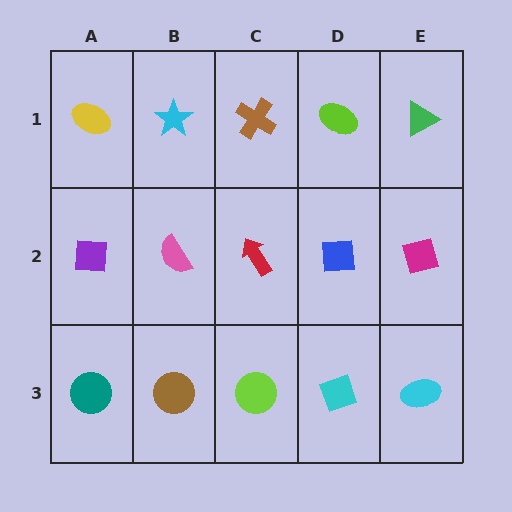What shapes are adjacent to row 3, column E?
A magenta diamond (row 2, column E), a cyan diamond (row 3, column D).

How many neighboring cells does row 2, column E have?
3.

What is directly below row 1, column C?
A red arrow.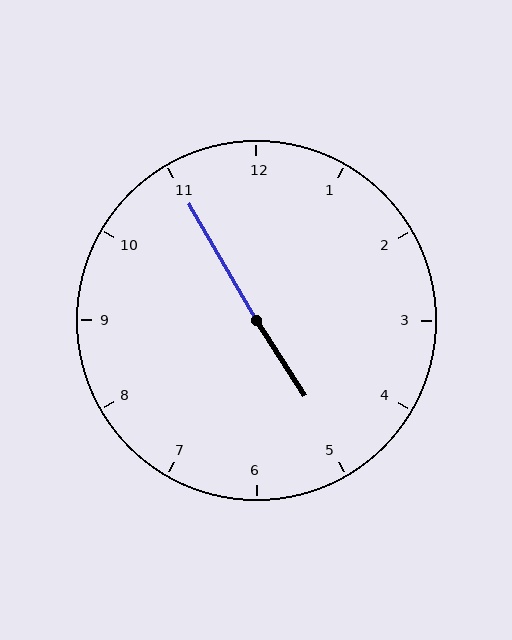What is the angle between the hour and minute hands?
Approximately 178 degrees.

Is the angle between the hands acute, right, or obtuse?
It is obtuse.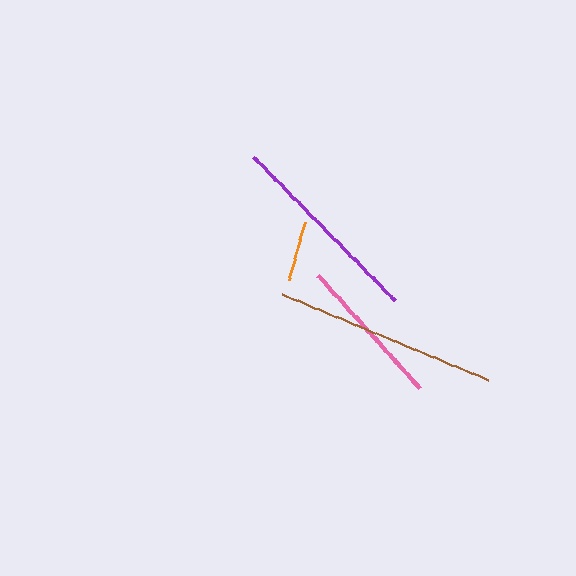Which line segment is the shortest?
The orange line is the shortest at approximately 60 pixels.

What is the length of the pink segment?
The pink segment is approximately 152 pixels long.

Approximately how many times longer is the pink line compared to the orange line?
The pink line is approximately 2.5 times the length of the orange line.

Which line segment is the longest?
The brown line is the longest at approximately 223 pixels.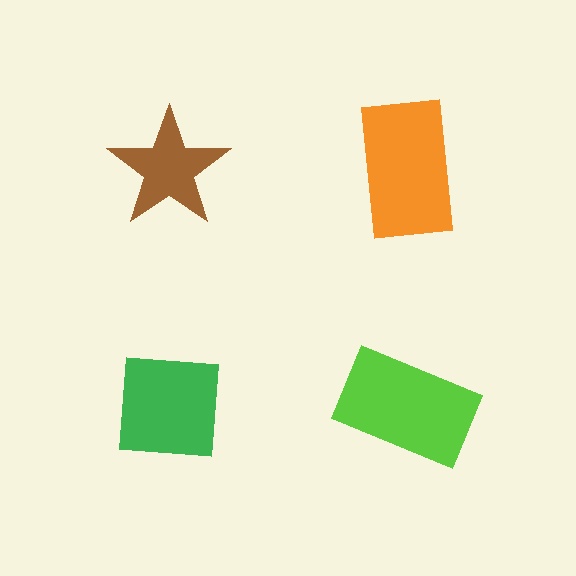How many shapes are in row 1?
2 shapes.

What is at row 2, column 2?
A lime rectangle.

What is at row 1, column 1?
A brown star.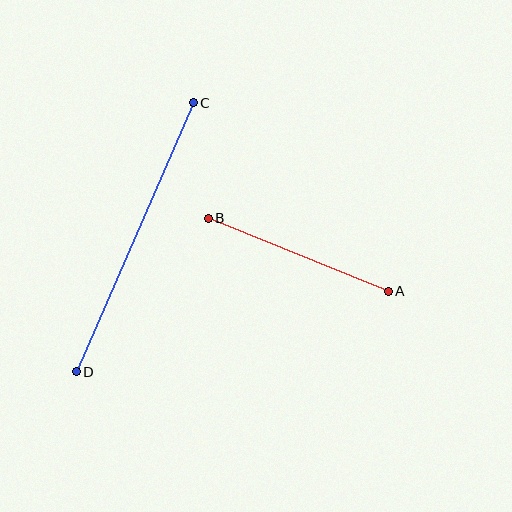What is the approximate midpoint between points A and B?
The midpoint is at approximately (298, 255) pixels.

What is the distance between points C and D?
The distance is approximately 294 pixels.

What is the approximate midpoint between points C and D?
The midpoint is at approximately (135, 237) pixels.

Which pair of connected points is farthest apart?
Points C and D are farthest apart.